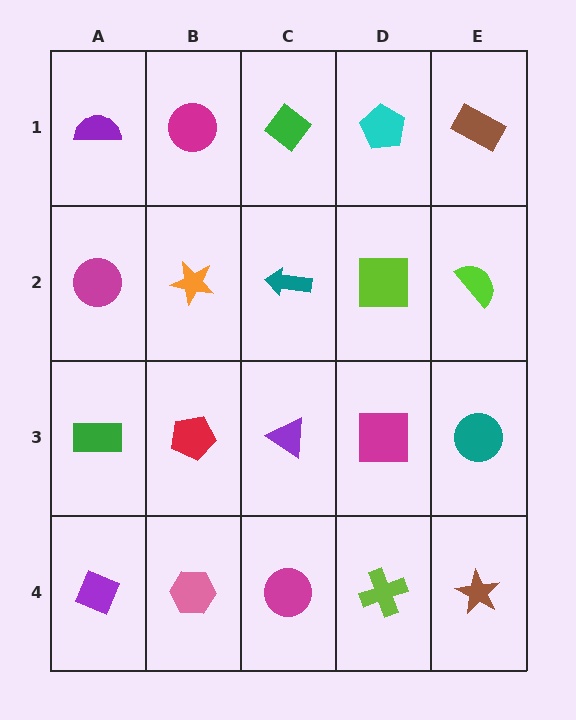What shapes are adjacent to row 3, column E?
A lime semicircle (row 2, column E), a brown star (row 4, column E), a magenta square (row 3, column D).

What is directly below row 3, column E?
A brown star.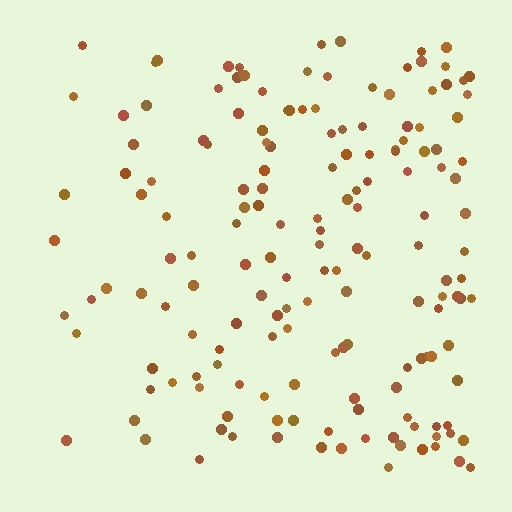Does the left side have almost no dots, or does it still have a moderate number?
Still a moderate number, just noticeably fewer than the right.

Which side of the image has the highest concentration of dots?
The right.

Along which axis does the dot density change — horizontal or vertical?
Horizontal.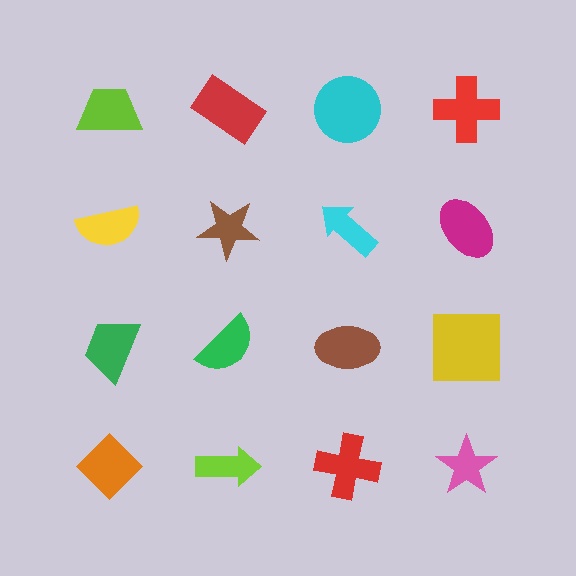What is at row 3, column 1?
A green trapezoid.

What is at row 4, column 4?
A pink star.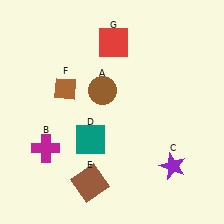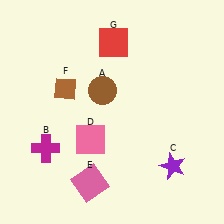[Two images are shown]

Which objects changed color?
D changed from teal to pink. E changed from brown to pink.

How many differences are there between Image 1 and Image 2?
There are 2 differences between the two images.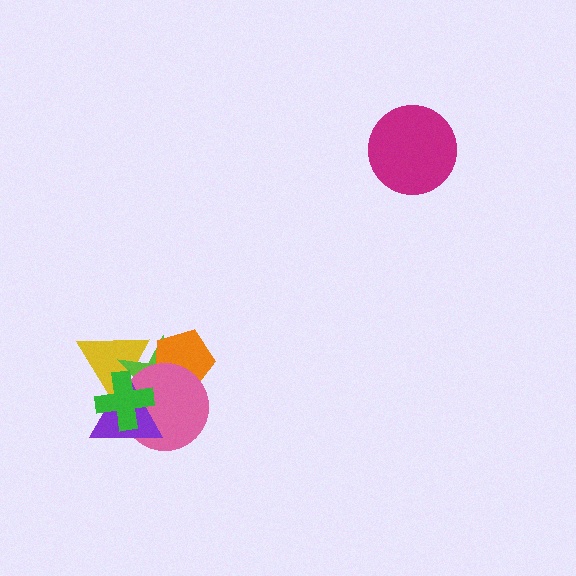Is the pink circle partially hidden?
Yes, it is partially covered by another shape.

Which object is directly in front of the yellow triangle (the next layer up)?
The lime star is directly in front of the yellow triangle.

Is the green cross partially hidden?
No, no other shape covers it.